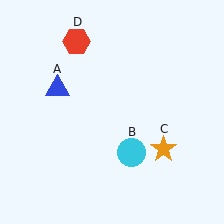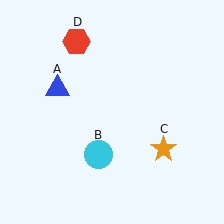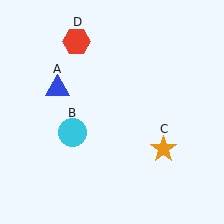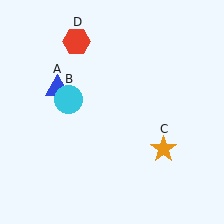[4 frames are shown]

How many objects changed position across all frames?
1 object changed position: cyan circle (object B).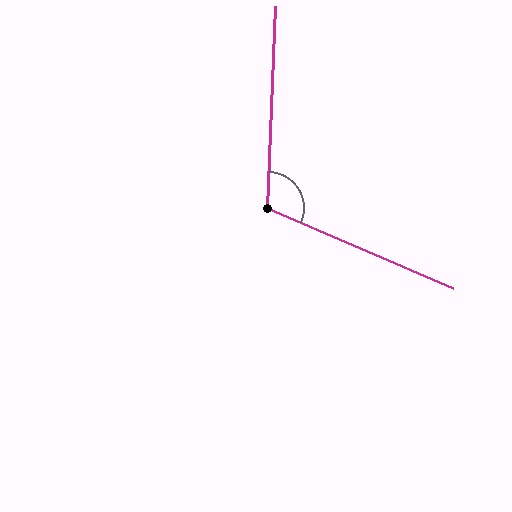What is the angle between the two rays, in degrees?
Approximately 111 degrees.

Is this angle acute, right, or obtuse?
It is obtuse.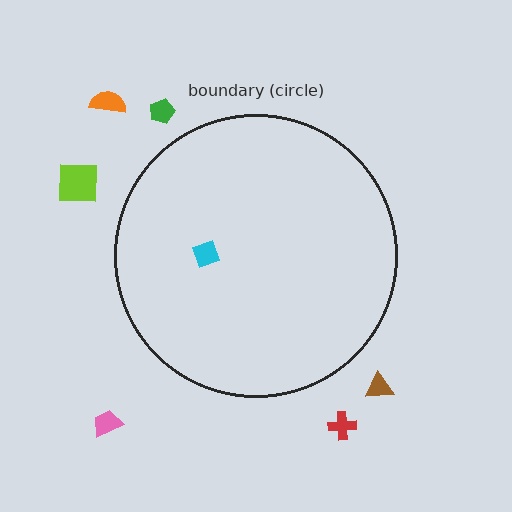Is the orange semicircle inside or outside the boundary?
Outside.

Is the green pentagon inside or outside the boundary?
Outside.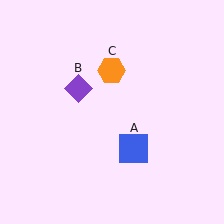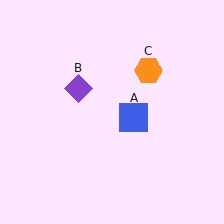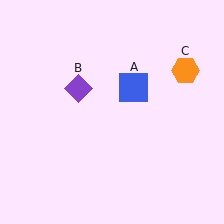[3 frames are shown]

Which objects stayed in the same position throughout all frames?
Purple diamond (object B) remained stationary.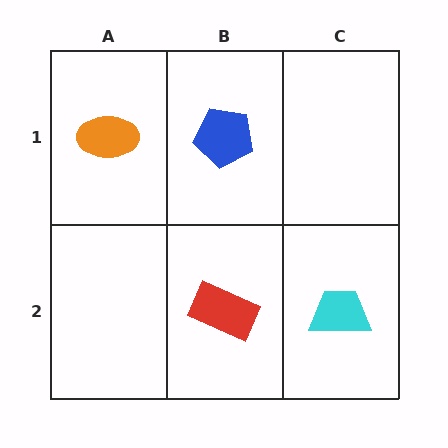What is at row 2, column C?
A cyan trapezoid.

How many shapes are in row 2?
2 shapes.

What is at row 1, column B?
A blue pentagon.